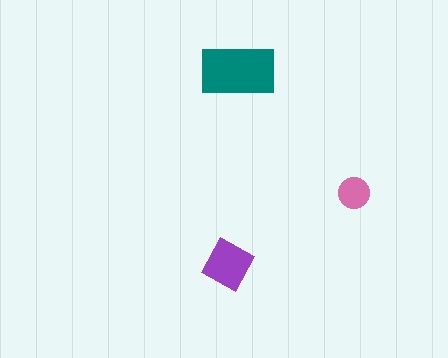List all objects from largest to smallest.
The teal rectangle, the purple diamond, the pink circle.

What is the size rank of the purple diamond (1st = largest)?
2nd.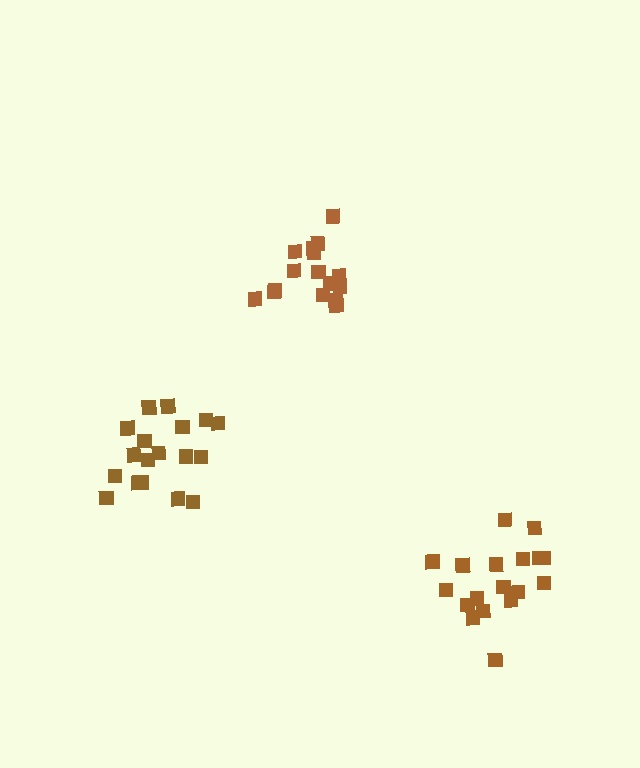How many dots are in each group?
Group 1: 18 dots, Group 2: 17 dots, Group 3: 18 dots (53 total).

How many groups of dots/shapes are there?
There are 3 groups.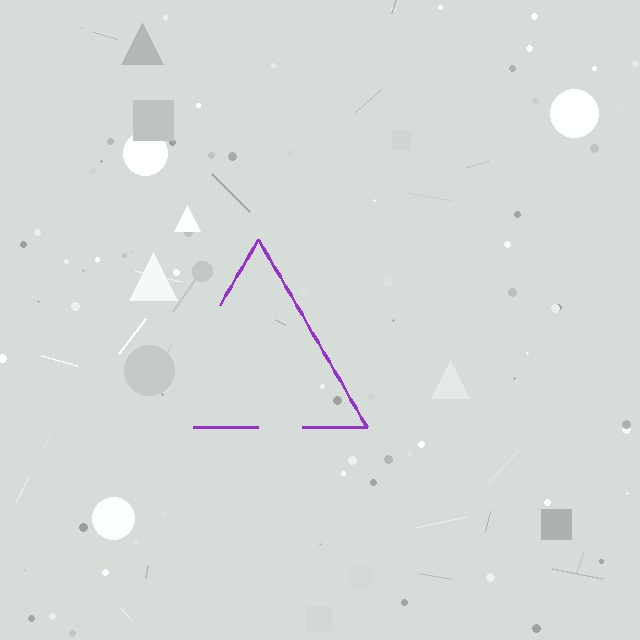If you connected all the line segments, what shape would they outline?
They would outline a triangle.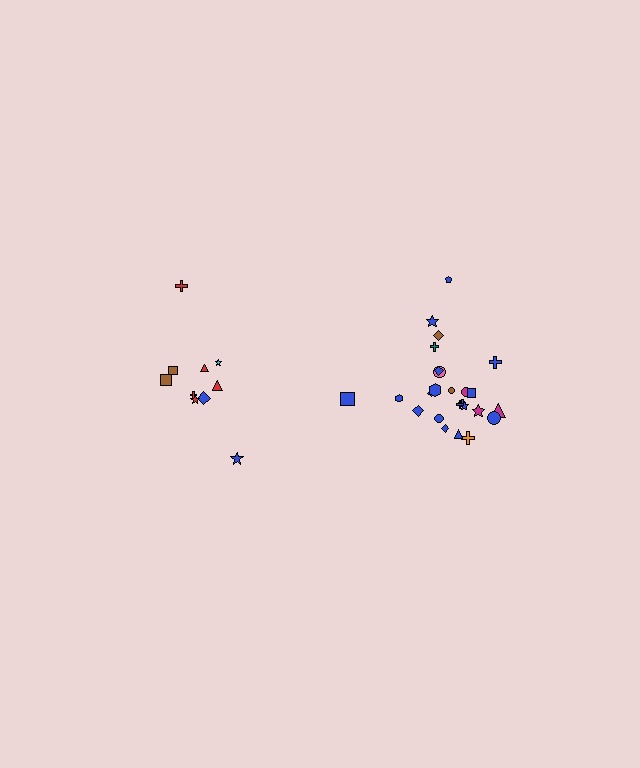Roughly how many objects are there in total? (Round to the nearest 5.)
Roughly 35 objects in total.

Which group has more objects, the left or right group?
The right group.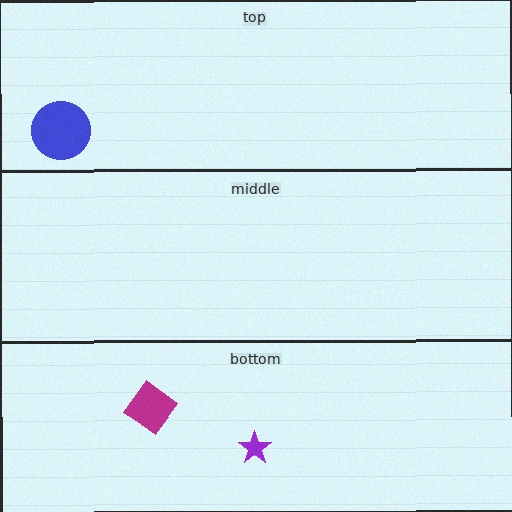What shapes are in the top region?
The blue circle.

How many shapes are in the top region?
1.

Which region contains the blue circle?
The top region.